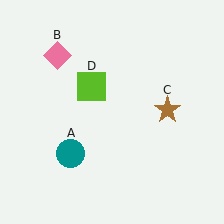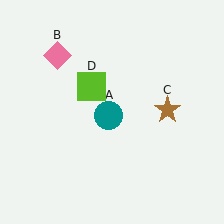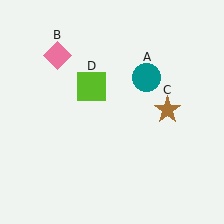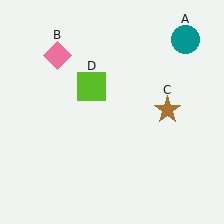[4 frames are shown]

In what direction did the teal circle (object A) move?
The teal circle (object A) moved up and to the right.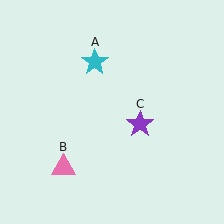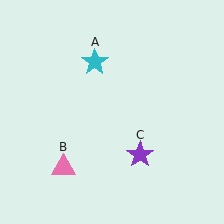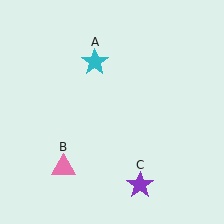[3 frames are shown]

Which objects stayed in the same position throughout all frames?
Cyan star (object A) and pink triangle (object B) remained stationary.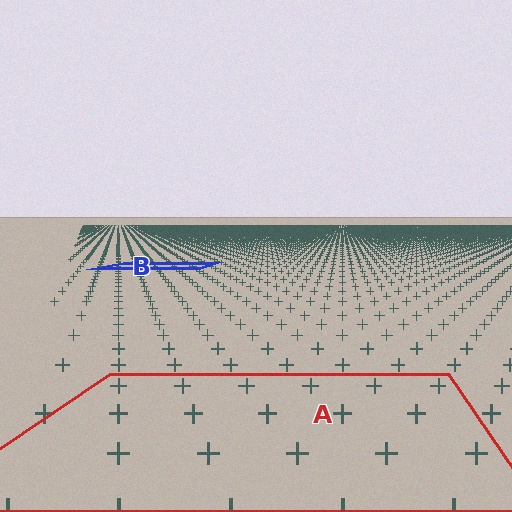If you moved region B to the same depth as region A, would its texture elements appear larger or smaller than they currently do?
They would appear larger. At a closer depth, the same texture elements are projected at a bigger on-screen size.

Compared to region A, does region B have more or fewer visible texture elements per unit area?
Region B has more texture elements per unit area — they are packed more densely because it is farther away.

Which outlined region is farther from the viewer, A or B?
Region B is farther from the viewer — the texture elements inside it appear smaller and more densely packed.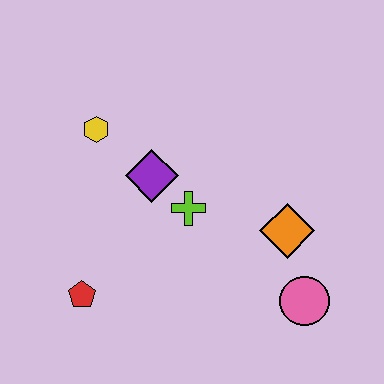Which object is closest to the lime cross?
The purple diamond is closest to the lime cross.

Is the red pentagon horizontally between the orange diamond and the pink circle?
No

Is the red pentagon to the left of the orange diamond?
Yes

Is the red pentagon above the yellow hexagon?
No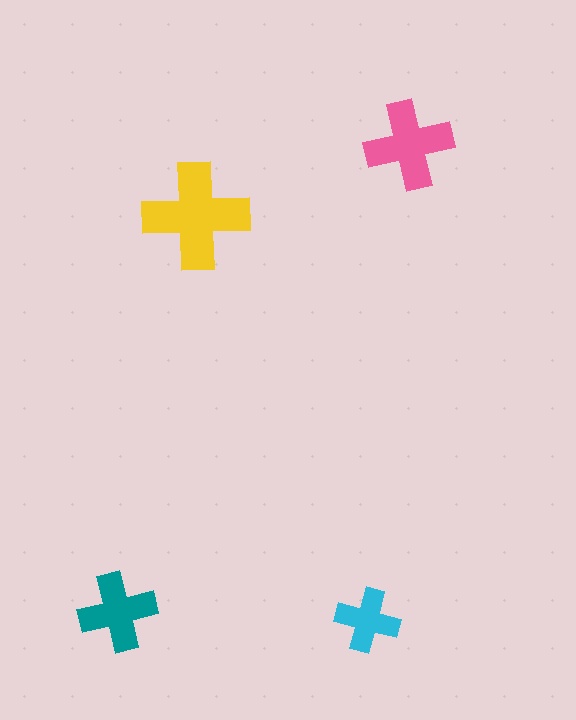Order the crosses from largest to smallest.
the yellow one, the pink one, the teal one, the cyan one.